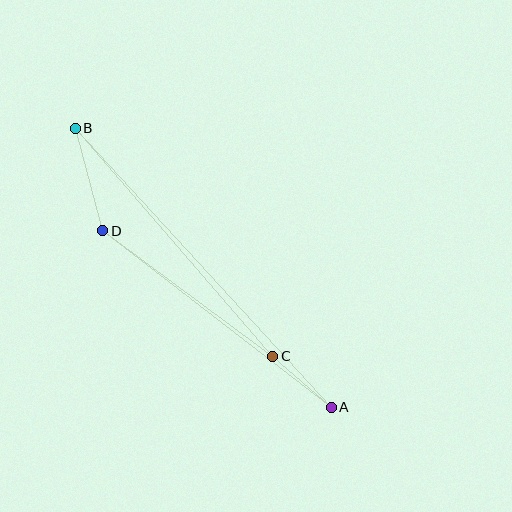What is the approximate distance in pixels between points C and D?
The distance between C and D is approximately 211 pixels.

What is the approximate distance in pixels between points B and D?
The distance between B and D is approximately 106 pixels.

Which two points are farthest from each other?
Points A and B are farthest from each other.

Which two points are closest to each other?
Points A and C are closest to each other.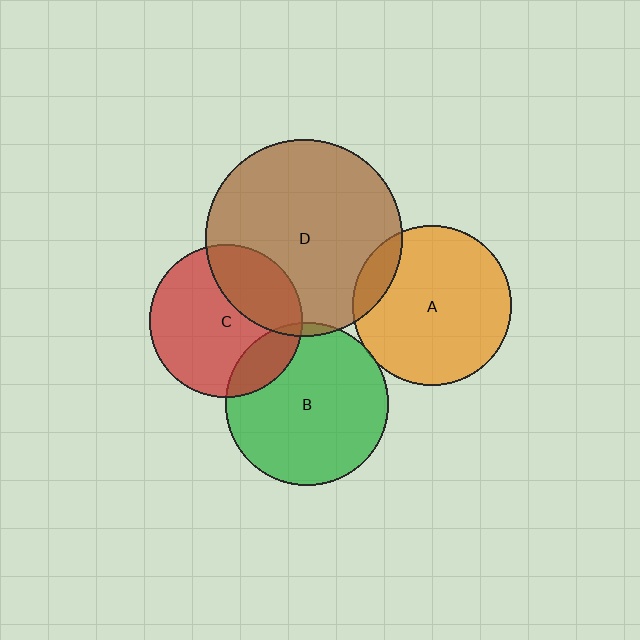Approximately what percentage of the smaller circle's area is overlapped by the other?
Approximately 30%.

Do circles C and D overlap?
Yes.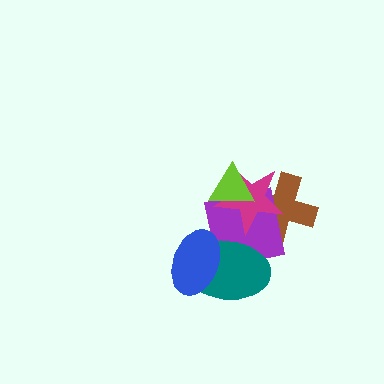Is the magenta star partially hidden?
Yes, it is partially covered by another shape.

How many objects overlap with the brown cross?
3 objects overlap with the brown cross.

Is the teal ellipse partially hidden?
Yes, it is partially covered by another shape.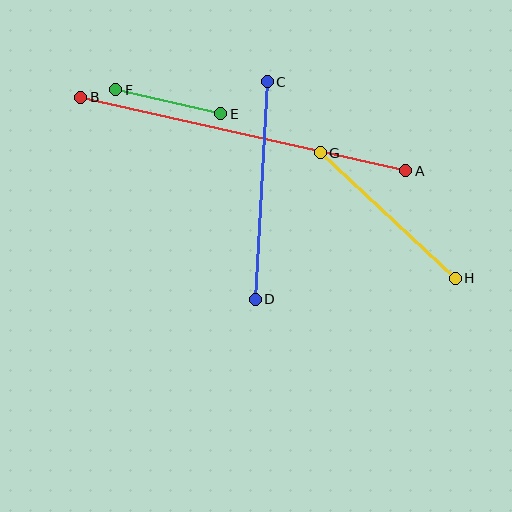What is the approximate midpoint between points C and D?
The midpoint is at approximately (261, 191) pixels.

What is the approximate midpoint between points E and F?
The midpoint is at approximately (168, 102) pixels.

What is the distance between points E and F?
The distance is approximately 108 pixels.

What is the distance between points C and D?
The distance is approximately 218 pixels.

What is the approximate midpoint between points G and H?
The midpoint is at approximately (388, 215) pixels.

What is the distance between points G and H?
The distance is approximately 184 pixels.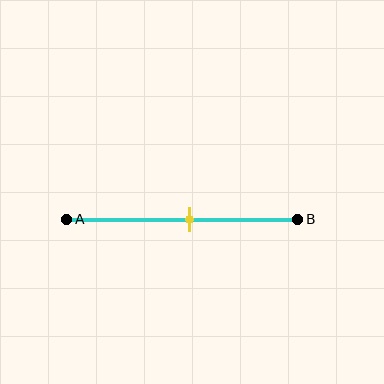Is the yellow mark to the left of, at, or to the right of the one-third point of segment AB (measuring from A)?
The yellow mark is to the right of the one-third point of segment AB.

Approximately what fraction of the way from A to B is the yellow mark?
The yellow mark is approximately 55% of the way from A to B.